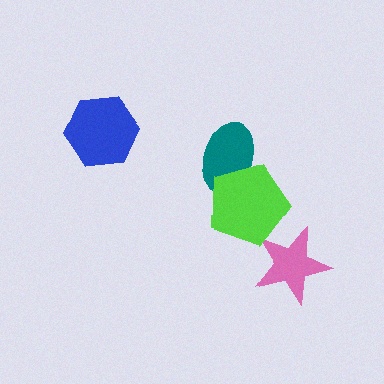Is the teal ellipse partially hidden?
Yes, it is partially covered by another shape.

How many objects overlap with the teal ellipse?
1 object overlaps with the teal ellipse.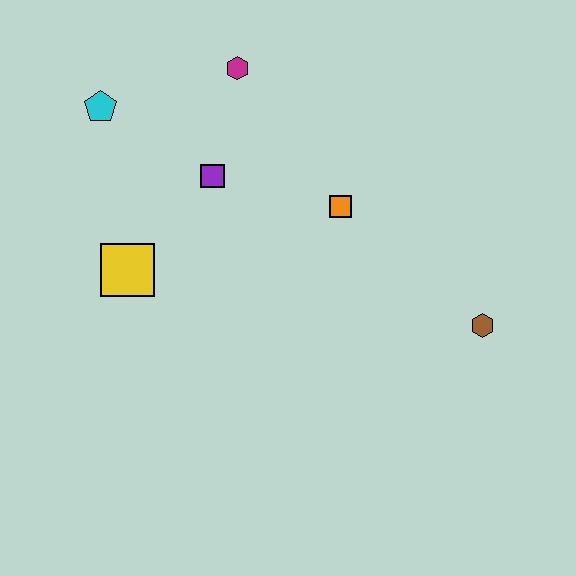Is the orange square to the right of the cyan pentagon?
Yes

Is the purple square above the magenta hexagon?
No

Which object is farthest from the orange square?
The cyan pentagon is farthest from the orange square.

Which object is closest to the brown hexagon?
The orange square is closest to the brown hexagon.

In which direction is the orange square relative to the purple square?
The orange square is to the right of the purple square.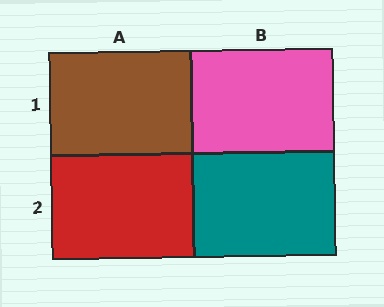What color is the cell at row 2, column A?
Red.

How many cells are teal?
1 cell is teal.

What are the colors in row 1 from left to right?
Brown, pink.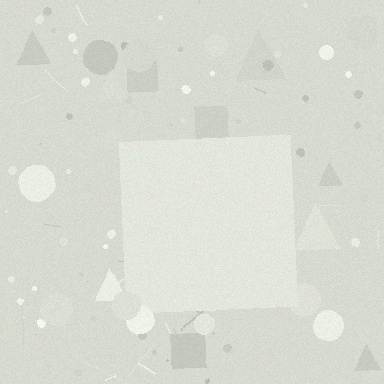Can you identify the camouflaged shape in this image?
The camouflaged shape is a square.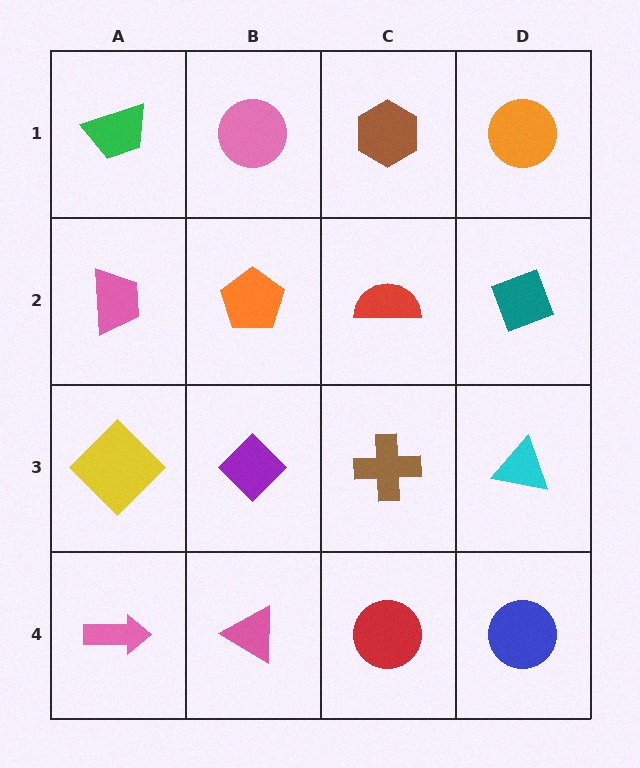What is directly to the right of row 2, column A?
An orange pentagon.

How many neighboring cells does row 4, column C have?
3.